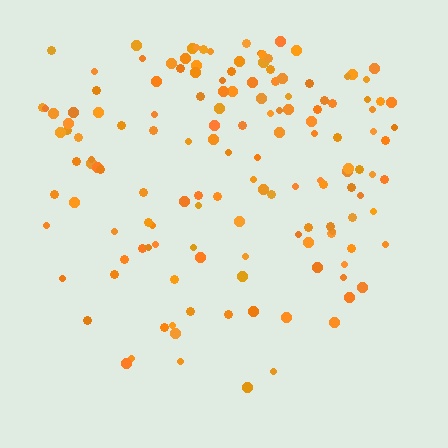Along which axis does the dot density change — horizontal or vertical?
Vertical.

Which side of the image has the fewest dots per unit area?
The bottom.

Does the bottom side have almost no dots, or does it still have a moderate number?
Still a moderate number, just noticeably fewer than the top.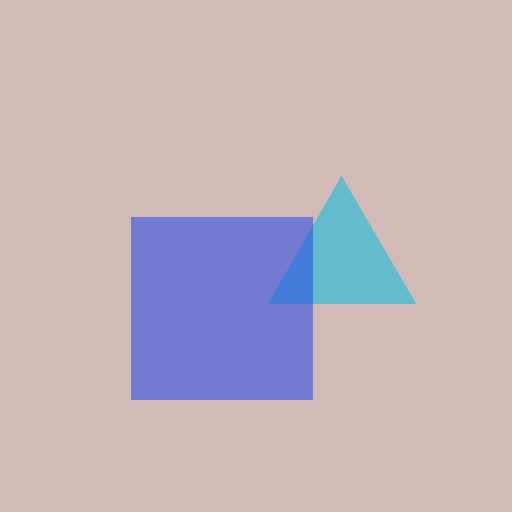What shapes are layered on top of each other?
The layered shapes are: a cyan triangle, a blue square.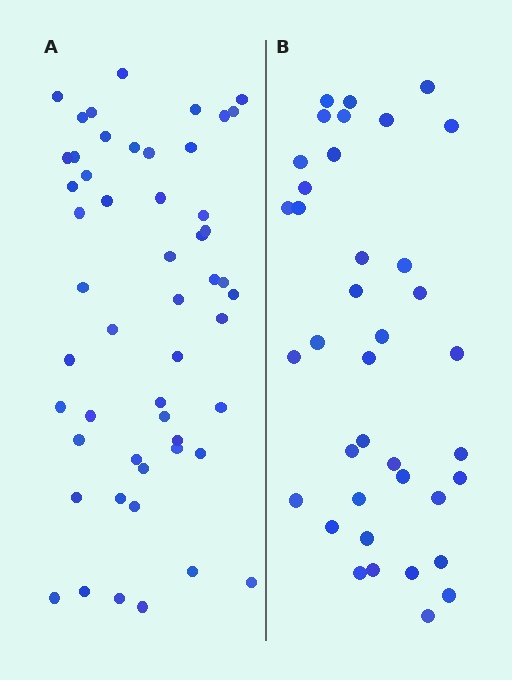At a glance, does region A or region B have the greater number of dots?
Region A (the left region) has more dots.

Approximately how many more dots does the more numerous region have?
Region A has approximately 15 more dots than region B.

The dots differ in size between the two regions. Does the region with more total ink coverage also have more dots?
No. Region B has more total ink coverage because its dots are larger, but region A actually contains more individual dots. Total area can be misleading — the number of items is what matters here.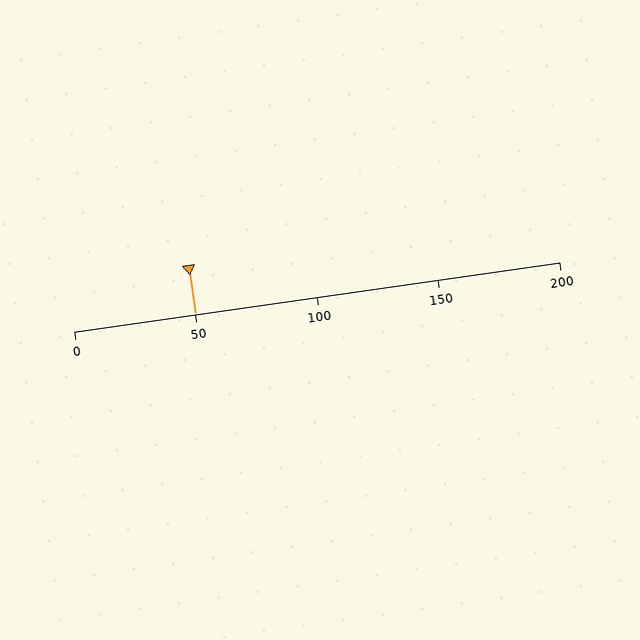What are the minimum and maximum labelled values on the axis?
The axis runs from 0 to 200.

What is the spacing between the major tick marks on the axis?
The major ticks are spaced 50 apart.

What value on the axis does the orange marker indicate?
The marker indicates approximately 50.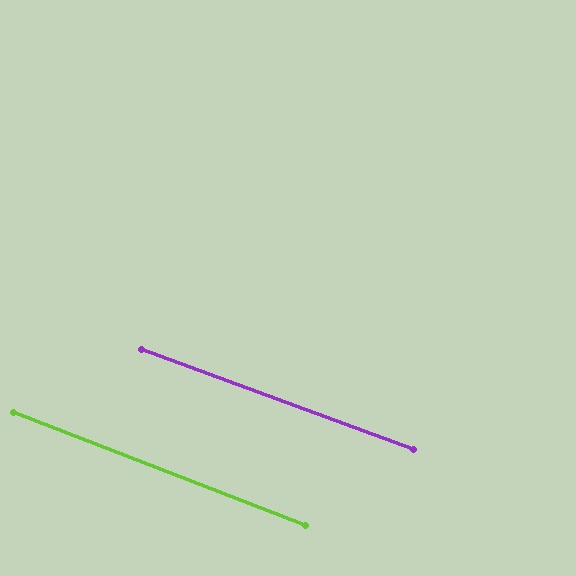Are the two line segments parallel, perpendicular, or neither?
Parallel — their directions differ by only 0.9°.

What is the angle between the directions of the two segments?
Approximately 1 degree.